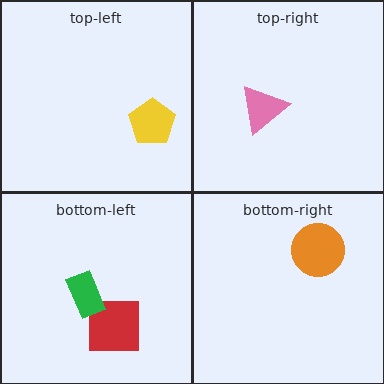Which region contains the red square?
The bottom-left region.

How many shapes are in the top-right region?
1.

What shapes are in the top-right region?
The pink triangle.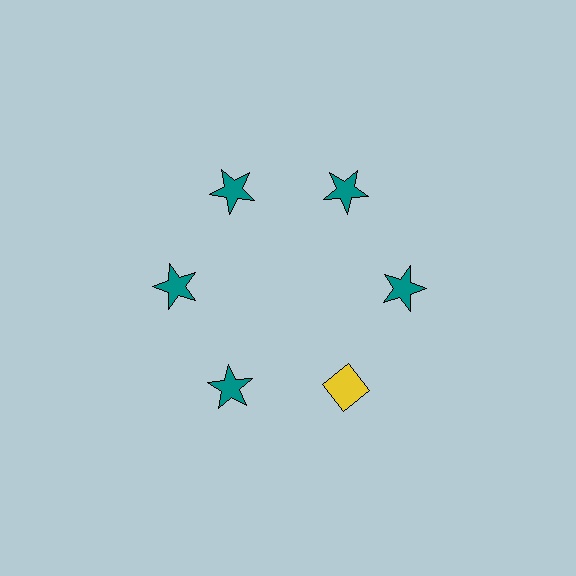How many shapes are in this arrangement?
There are 6 shapes arranged in a ring pattern.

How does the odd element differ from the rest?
It differs in both color (yellow instead of teal) and shape (diamond instead of star).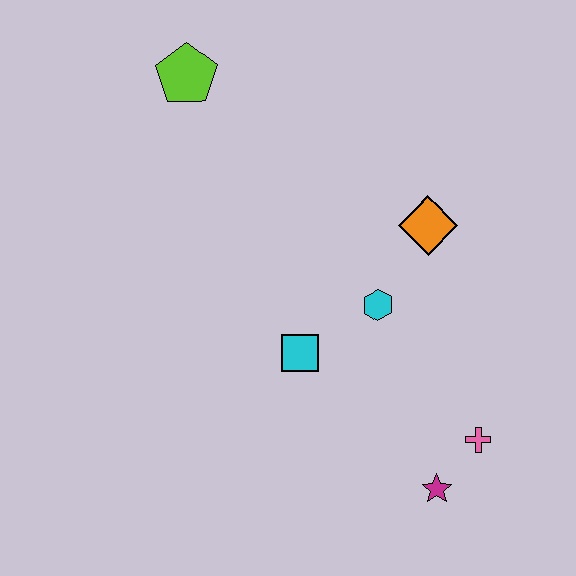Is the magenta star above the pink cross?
No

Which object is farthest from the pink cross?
The lime pentagon is farthest from the pink cross.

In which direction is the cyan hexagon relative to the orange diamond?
The cyan hexagon is below the orange diamond.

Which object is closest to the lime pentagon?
The orange diamond is closest to the lime pentagon.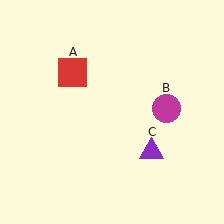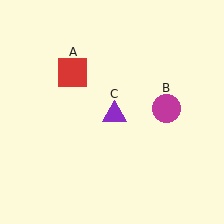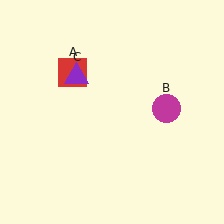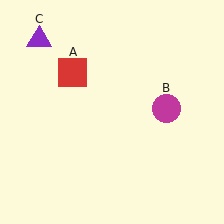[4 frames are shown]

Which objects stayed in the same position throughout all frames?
Red square (object A) and magenta circle (object B) remained stationary.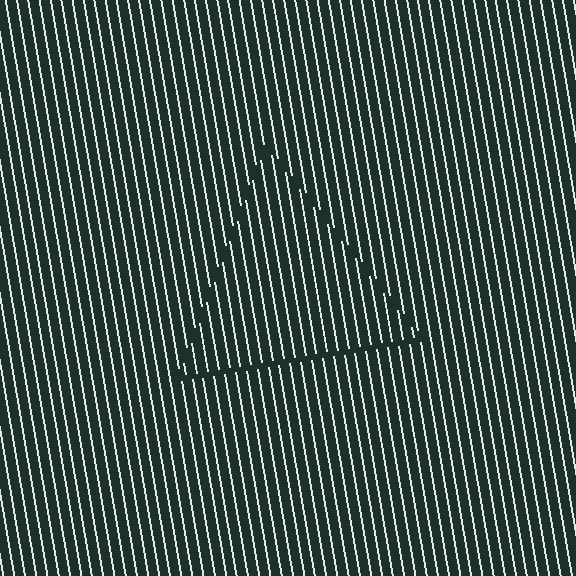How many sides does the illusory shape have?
3 sides — the line-ends trace a triangle.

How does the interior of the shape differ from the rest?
The interior of the shape contains the same grating, shifted by half a period — the contour is defined by the phase discontinuity where line-ends from the inner and outer gratings abut.